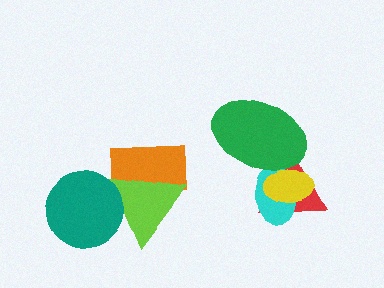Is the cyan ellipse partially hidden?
Yes, it is partially covered by another shape.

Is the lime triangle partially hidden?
Yes, it is partially covered by another shape.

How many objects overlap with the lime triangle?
2 objects overlap with the lime triangle.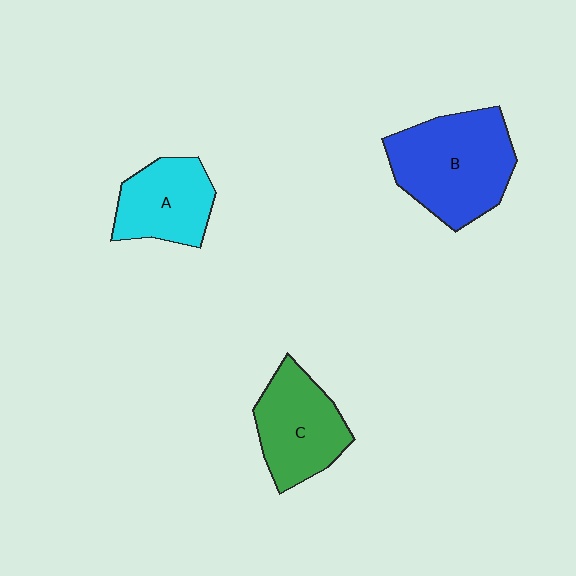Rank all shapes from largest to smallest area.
From largest to smallest: B (blue), C (green), A (cyan).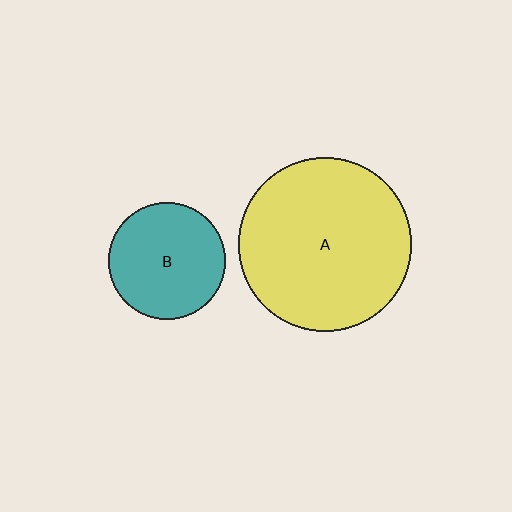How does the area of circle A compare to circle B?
Approximately 2.2 times.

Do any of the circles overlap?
No, none of the circles overlap.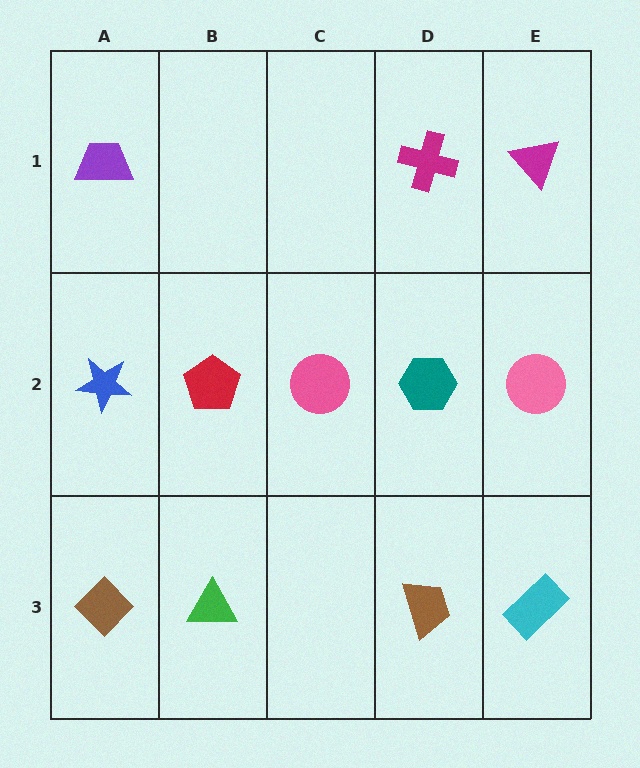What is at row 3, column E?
A cyan rectangle.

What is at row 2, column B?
A red pentagon.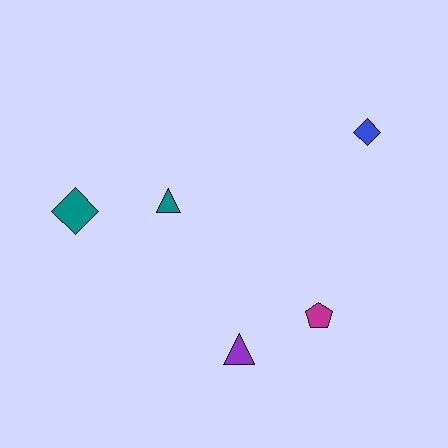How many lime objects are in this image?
There are no lime objects.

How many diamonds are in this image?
There are 2 diamonds.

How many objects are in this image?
There are 5 objects.